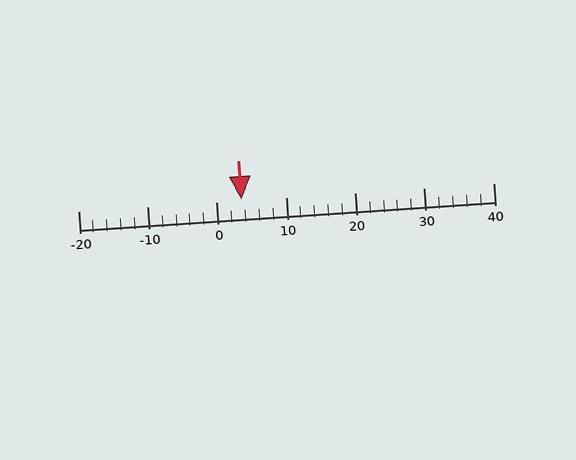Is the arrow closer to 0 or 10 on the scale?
The arrow is closer to 0.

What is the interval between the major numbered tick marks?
The major tick marks are spaced 10 units apart.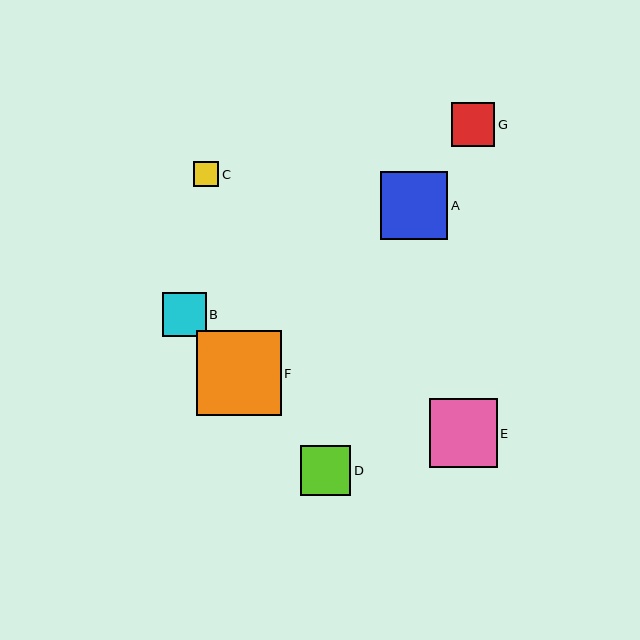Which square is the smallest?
Square C is the smallest with a size of approximately 25 pixels.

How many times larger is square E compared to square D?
Square E is approximately 1.4 times the size of square D.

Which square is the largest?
Square F is the largest with a size of approximately 85 pixels.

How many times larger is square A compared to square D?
Square A is approximately 1.4 times the size of square D.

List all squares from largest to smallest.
From largest to smallest: F, E, A, D, B, G, C.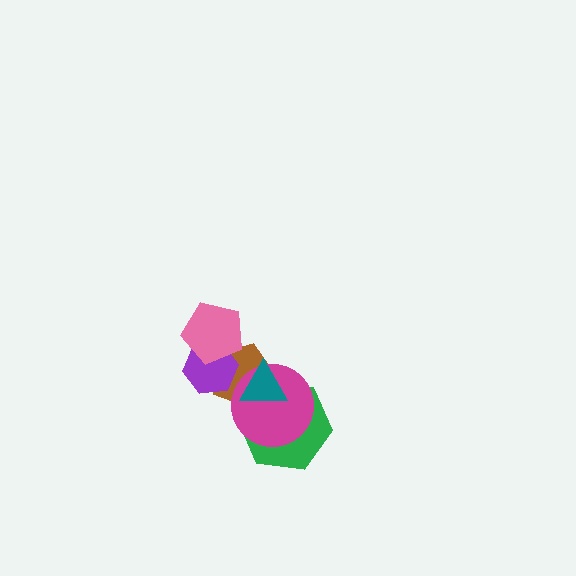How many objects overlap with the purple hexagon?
2 objects overlap with the purple hexagon.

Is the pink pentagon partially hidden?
No, no other shape covers it.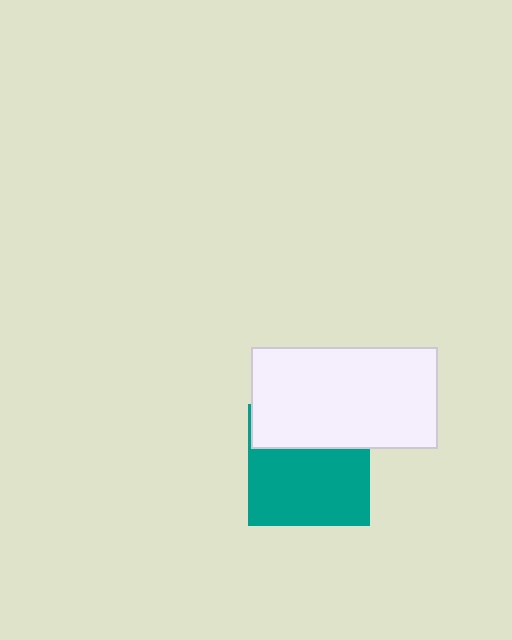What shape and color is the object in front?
The object in front is a white rectangle.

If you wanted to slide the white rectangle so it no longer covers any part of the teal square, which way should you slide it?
Slide it up — that is the most direct way to separate the two shapes.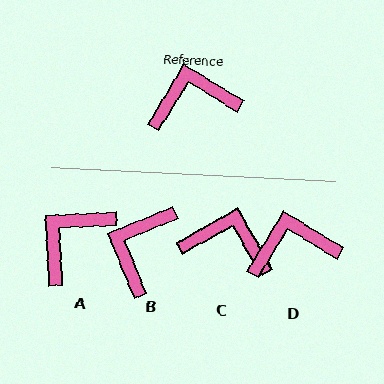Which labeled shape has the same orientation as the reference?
D.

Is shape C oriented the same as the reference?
No, it is off by about 29 degrees.